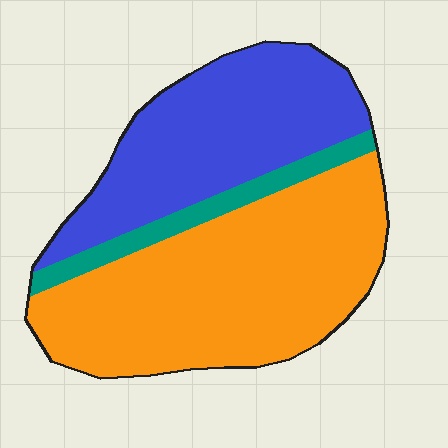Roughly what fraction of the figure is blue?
Blue takes up about three eighths (3/8) of the figure.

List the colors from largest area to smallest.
From largest to smallest: orange, blue, teal.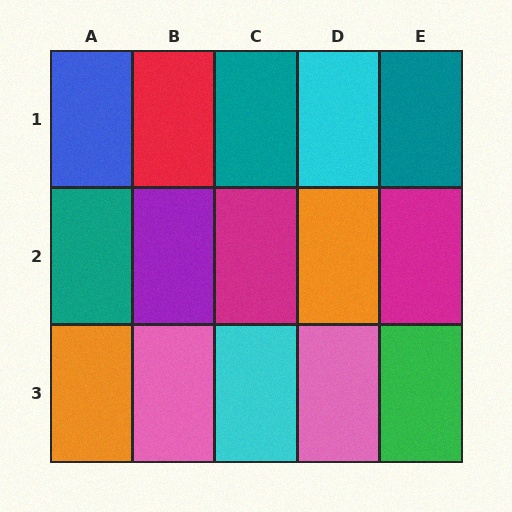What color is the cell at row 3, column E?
Green.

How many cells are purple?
1 cell is purple.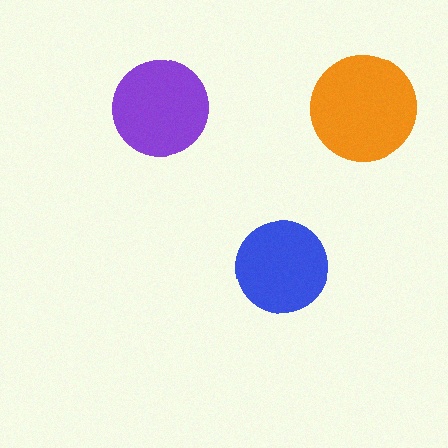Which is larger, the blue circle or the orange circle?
The orange one.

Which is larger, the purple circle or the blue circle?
The purple one.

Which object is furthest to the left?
The purple circle is leftmost.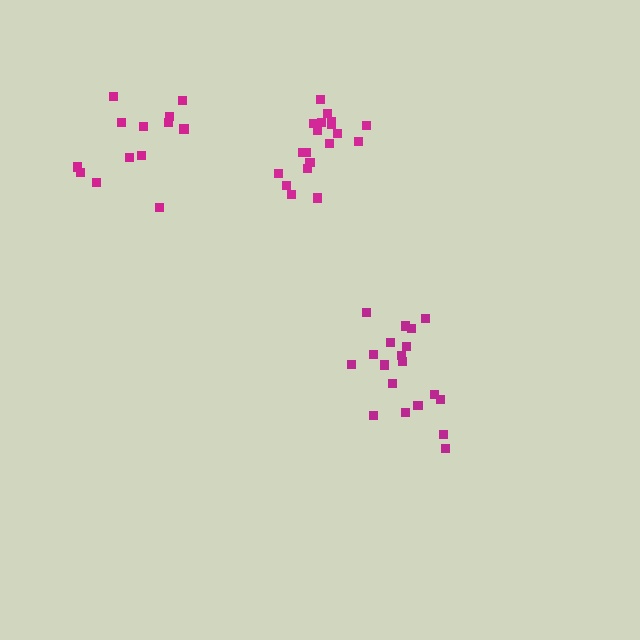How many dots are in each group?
Group 1: 19 dots, Group 2: 19 dots, Group 3: 13 dots (51 total).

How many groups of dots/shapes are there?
There are 3 groups.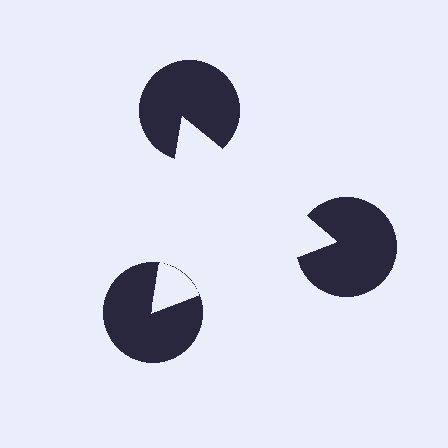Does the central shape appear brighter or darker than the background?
It typically appears slightly brighter than the background, even though no actual brightness change is drawn.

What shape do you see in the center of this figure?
An illusory triangle — its edges are inferred from the aligned wedge cuts in the pac-man discs, not physically drawn.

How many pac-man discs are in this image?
There are 3 — one at each vertex of the illusory triangle.